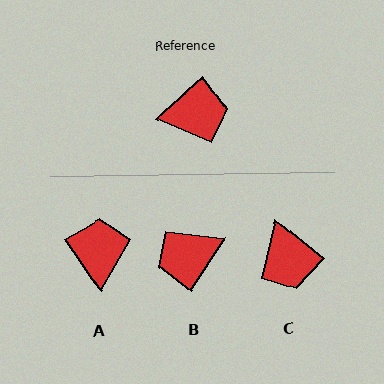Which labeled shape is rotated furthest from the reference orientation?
B, about 165 degrees away.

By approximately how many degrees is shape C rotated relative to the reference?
Approximately 81 degrees clockwise.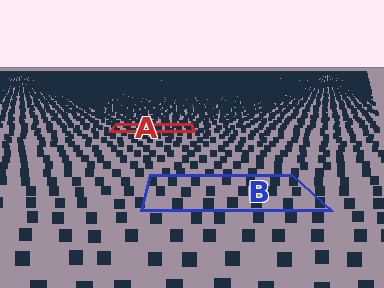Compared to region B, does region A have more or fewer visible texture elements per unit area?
Region A has more texture elements per unit area — they are packed more densely because it is farther away.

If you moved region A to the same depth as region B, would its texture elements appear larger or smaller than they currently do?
They would appear larger. At a closer depth, the same texture elements are projected at a bigger on-screen size.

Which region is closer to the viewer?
Region B is closer. The texture elements there are larger and more spread out.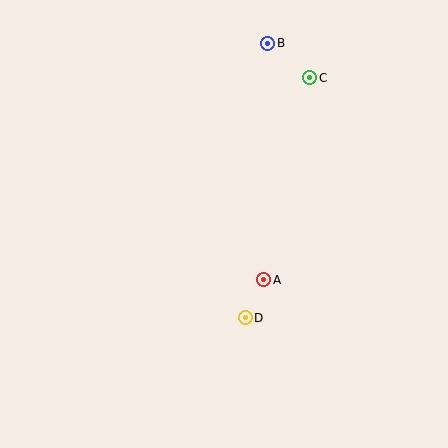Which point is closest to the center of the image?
Point A at (264, 280) is closest to the center.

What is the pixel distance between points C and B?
The distance between C and B is 55 pixels.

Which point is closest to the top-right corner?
Point C is closest to the top-right corner.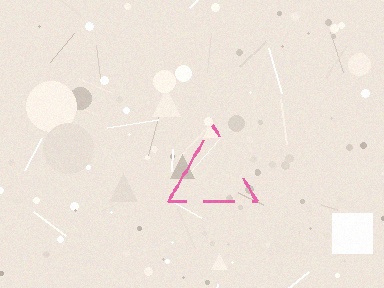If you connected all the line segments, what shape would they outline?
They would outline a triangle.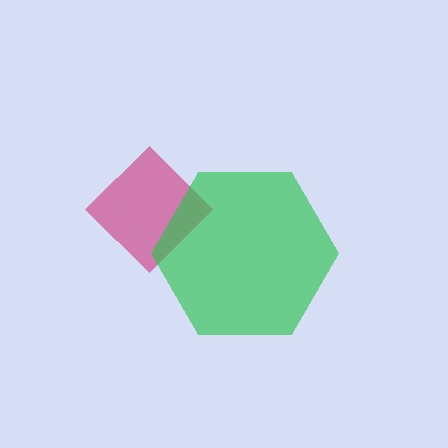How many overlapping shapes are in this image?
There are 2 overlapping shapes in the image.